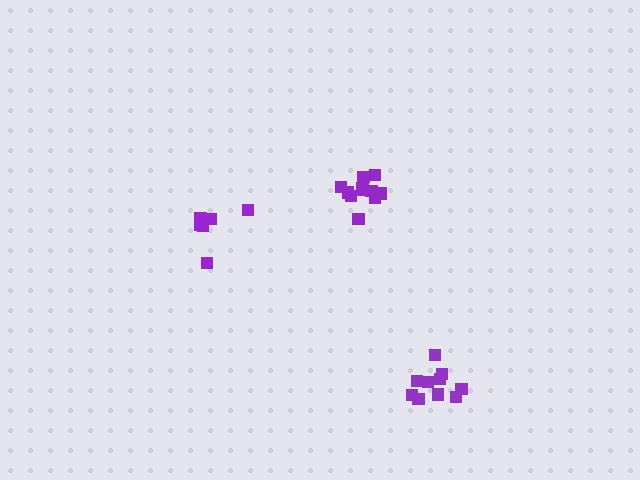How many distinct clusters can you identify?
There are 3 distinct clusters.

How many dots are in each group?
Group 1: 10 dots, Group 2: 11 dots, Group 3: 6 dots (27 total).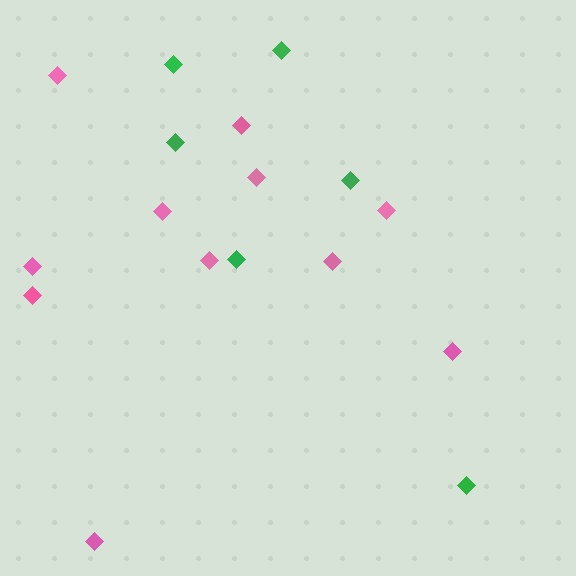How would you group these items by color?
There are 2 groups: one group of green diamonds (6) and one group of pink diamonds (11).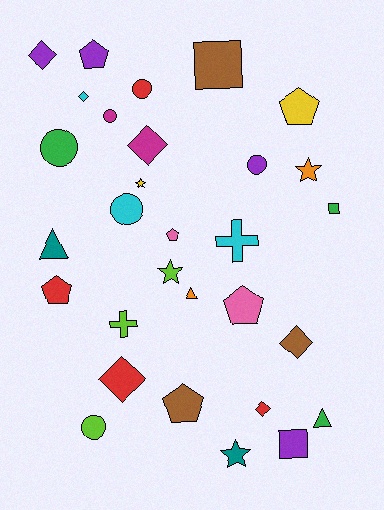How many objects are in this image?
There are 30 objects.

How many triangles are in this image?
There are 3 triangles.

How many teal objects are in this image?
There are 2 teal objects.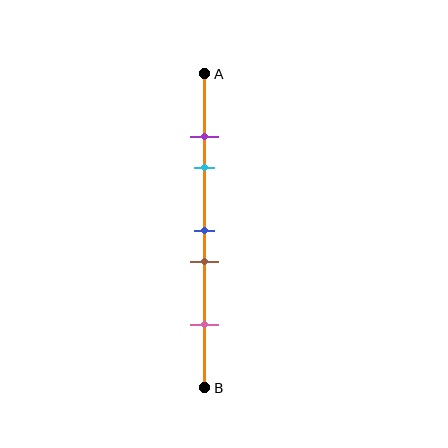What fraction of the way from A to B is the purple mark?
The purple mark is approximately 20% (0.2) of the way from A to B.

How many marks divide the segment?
There are 5 marks dividing the segment.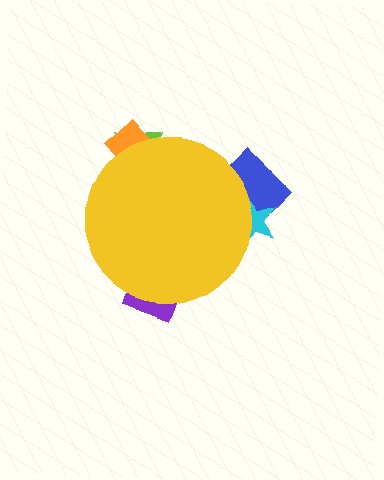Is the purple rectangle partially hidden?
Yes, the purple rectangle is partially hidden behind the yellow circle.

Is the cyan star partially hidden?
Yes, the cyan star is partially hidden behind the yellow circle.